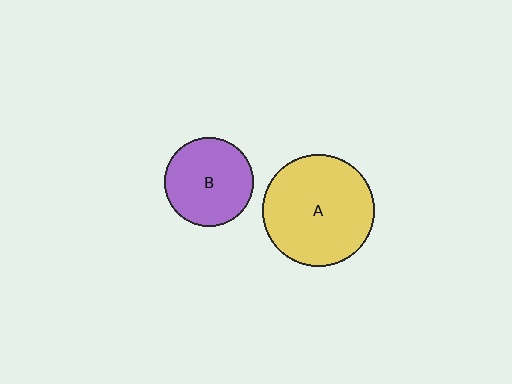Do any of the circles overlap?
No, none of the circles overlap.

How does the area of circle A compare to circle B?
Approximately 1.6 times.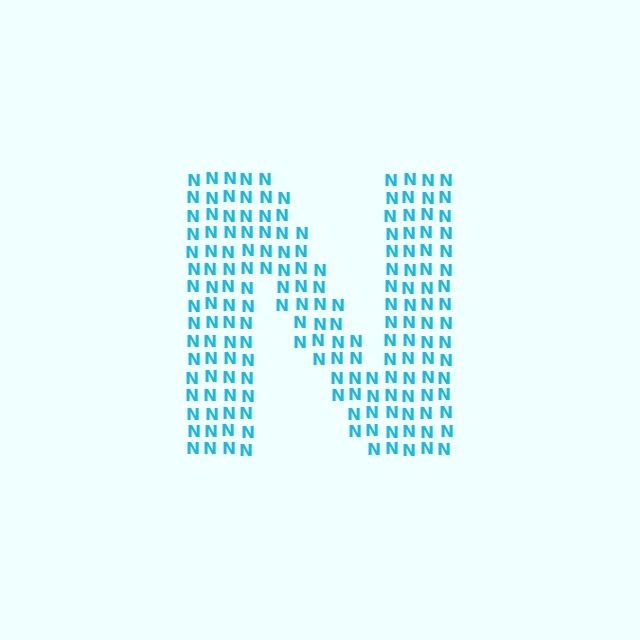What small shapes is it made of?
It is made of small letter N's.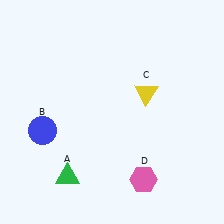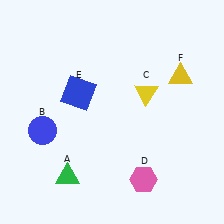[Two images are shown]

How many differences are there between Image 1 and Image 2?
There are 2 differences between the two images.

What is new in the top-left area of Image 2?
A blue square (E) was added in the top-left area of Image 2.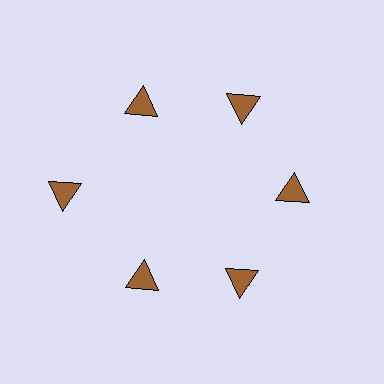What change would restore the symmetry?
The symmetry would be restored by moving it inward, back onto the ring so that all 6 triangles sit at equal angles and equal distance from the center.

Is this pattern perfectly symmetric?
No. The 6 brown triangles are arranged in a ring, but one element near the 9 o'clock position is pushed outward from the center, breaking the 6-fold rotational symmetry.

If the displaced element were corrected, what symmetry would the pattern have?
It would have 6-fold rotational symmetry — the pattern would map onto itself every 60 degrees.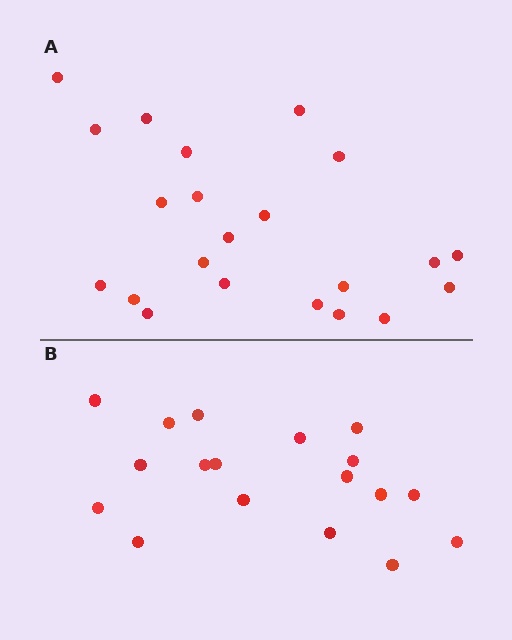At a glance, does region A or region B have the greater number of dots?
Region A (the top region) has more dots.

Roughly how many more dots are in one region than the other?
Region A has about 4 more dots than region B.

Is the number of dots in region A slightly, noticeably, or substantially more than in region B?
Region A has only slightly more — the two regions are fairly close. The ratio is roughly 1.2 to 1.